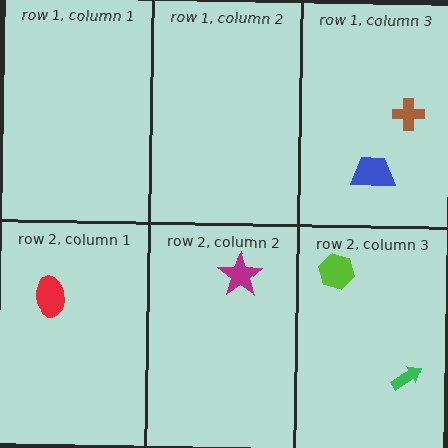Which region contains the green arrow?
The row 2, column 3 region.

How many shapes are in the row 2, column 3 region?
2.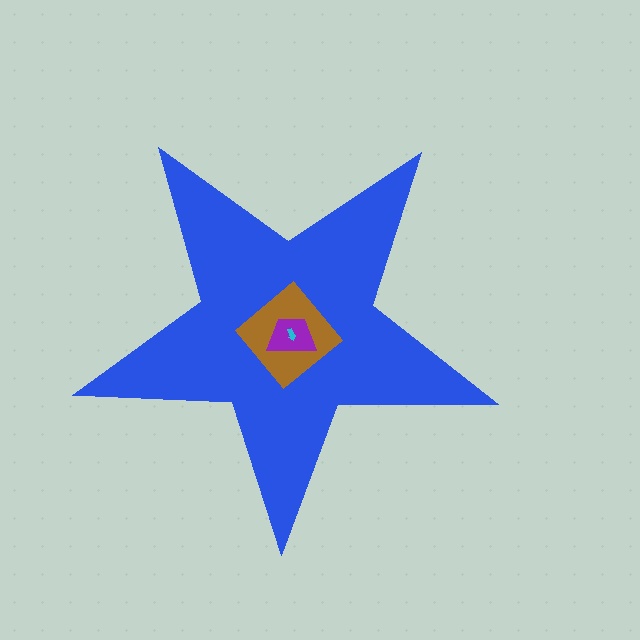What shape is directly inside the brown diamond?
The purple trapezoid.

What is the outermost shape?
The blue star.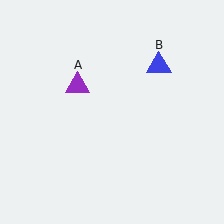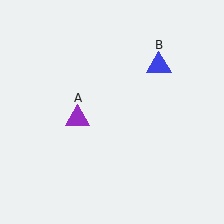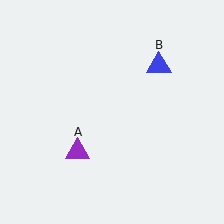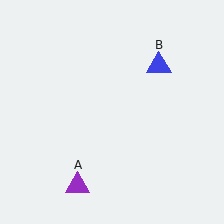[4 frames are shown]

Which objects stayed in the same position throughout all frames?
Blue triangle (object B) remained stationary.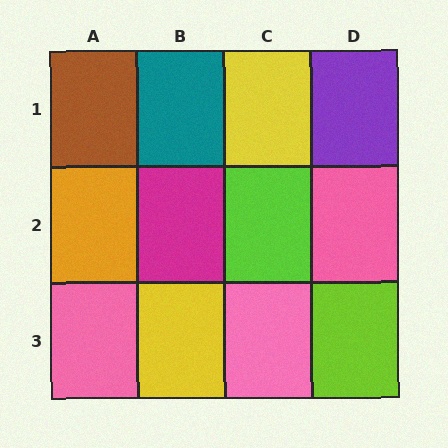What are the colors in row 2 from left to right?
Orange, magenta, lime, pink.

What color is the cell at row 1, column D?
Purple.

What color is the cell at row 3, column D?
Lime.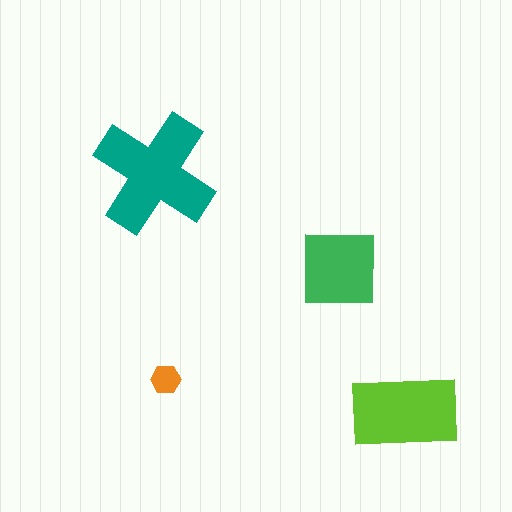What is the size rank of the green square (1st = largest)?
3rd.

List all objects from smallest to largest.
The orange hexagon, the green square, the lime rectangle, the teal cross.